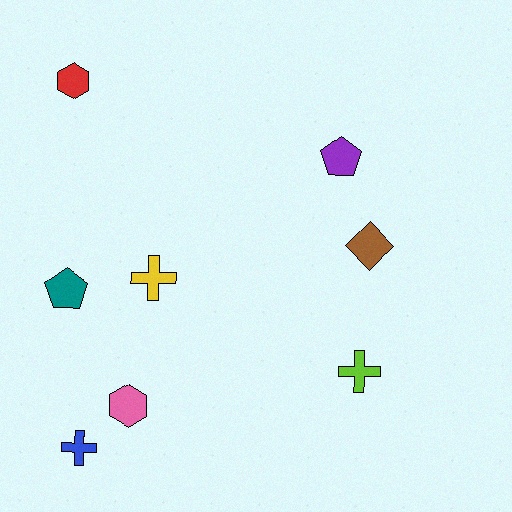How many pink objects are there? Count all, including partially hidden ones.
There is 1 pink object.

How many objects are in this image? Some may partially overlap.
There are 8 objects.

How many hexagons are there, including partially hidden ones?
There are 2 hexagons.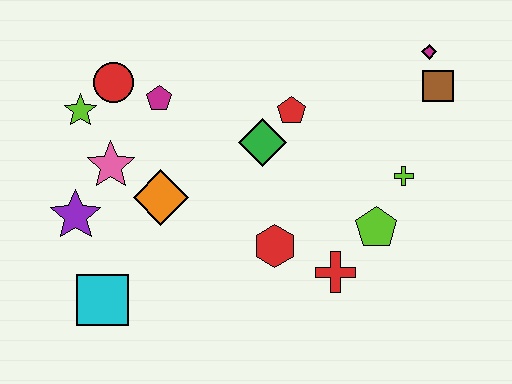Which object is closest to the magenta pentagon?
The red circle is closest to the magenta pentagon.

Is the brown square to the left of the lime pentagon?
No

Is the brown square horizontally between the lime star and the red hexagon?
No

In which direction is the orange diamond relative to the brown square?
The orange diamond is to the left of the brown square.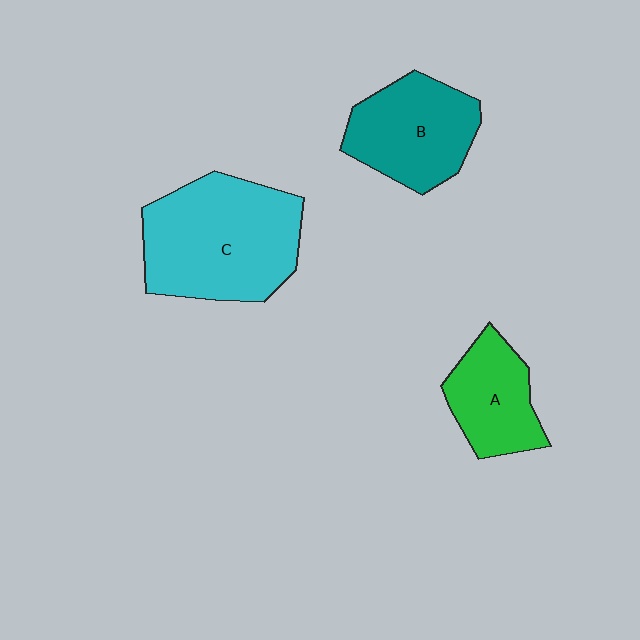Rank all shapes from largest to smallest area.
From largest to smallest: C (cyan), B (teal), A (green).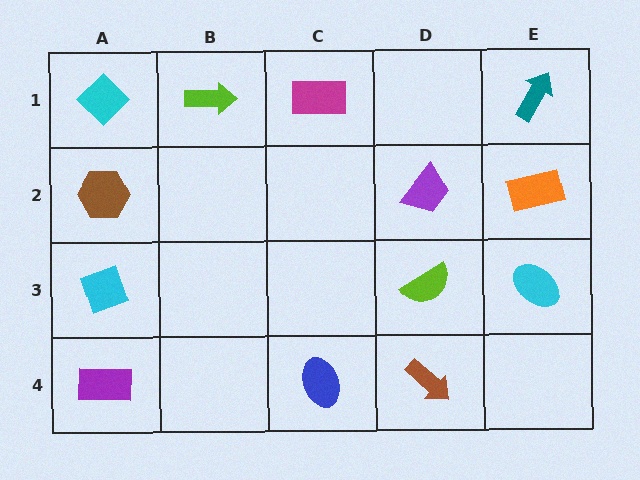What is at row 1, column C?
A magenta rectangle.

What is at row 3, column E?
A cyan ellipse.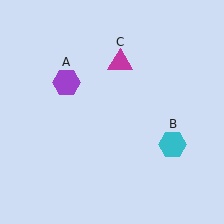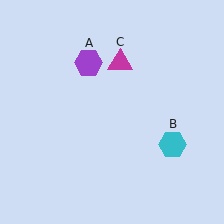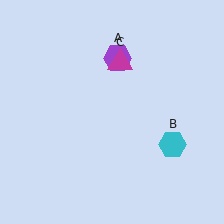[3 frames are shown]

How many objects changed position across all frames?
1 object changed position: purple hexagon (object A).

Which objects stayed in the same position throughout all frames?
Cyan hexagon (object B) and magenta triangle (object C) remained stationary.